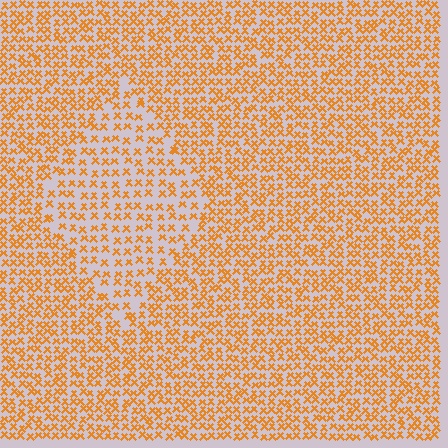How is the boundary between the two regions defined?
The boundary is defined by a change in element density (approximately 1.7x ratio). All elements are the same color, size, and shape.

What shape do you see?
I see a diamond.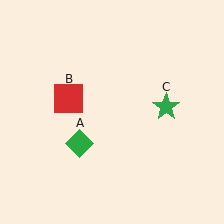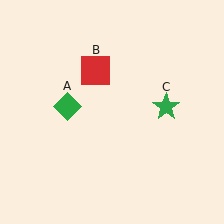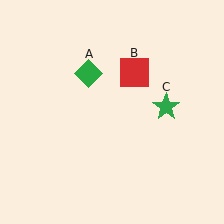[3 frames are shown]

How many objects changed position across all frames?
2 objects changed position: green diamond (object A), red square (object B).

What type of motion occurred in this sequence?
The green diamond (object A), red square (object B) rotated clockwise around the center of the scene.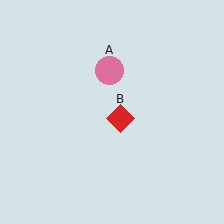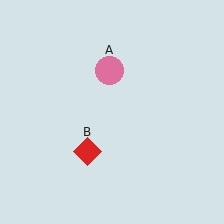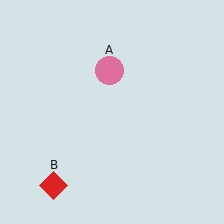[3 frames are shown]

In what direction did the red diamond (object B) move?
The red diamond (object B) moved down and to the left.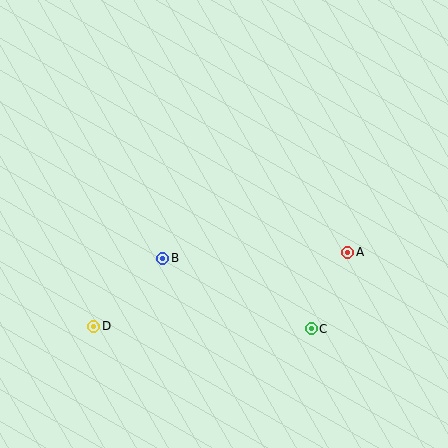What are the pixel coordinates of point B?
Point B is at (163, 258).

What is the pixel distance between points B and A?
The distance between B and A is 185 pixels.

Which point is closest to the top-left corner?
Point B is closest to the top-left corner.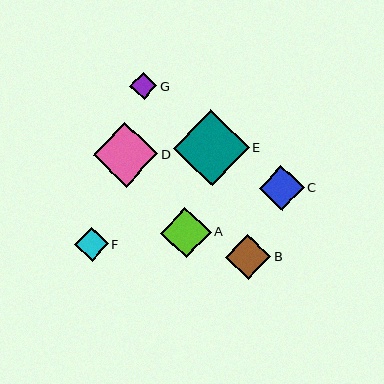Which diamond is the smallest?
Diamond G is the smallest with a size of approximately 27 pixels.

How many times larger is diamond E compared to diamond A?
Diamond E is approximately 1.5 times the size of diamond A.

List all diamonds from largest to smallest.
From largest to smallest: E, D, A, B, C, F, G.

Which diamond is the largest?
Diamond E is the largest with a size of approximately 76 pixels.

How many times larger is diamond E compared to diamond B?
Diamond E is approximately 1.7 times the size of diamond B.